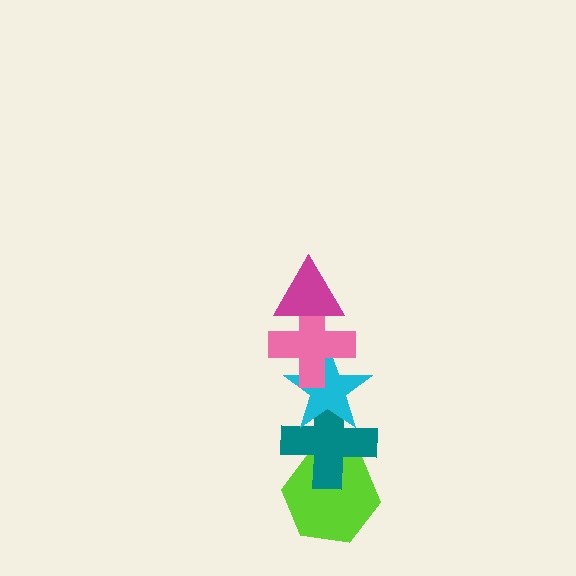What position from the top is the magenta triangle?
The magenta triangle is 1st from the top.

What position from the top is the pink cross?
The pink cross is 2nd from the top.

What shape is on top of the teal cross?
The cyan star is on top of the teal cross.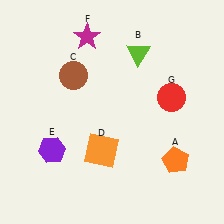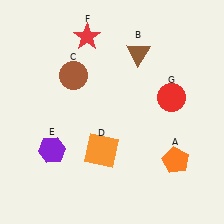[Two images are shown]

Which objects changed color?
B changed from lime to brown. F changed from magenta to red.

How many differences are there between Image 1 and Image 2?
There are 2 differences between the two images.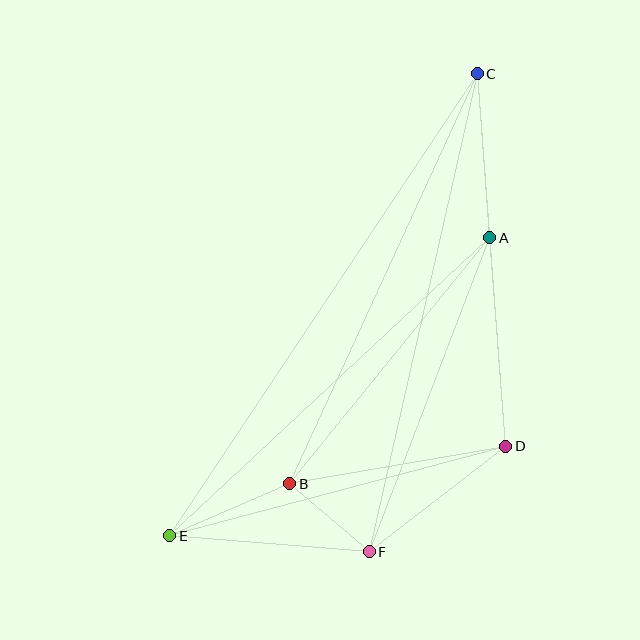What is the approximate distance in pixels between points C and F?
The distance between C and F is approximately 490 pixels.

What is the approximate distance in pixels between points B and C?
The distance between B and C is approximately 451 pixels.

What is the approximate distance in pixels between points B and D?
The distance between B and D is approximately 219 pixels.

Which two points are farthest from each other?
Points C and E are farthest from each other.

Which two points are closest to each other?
Points B and F are closest to each other.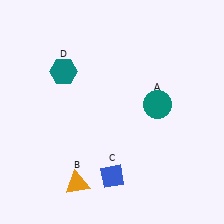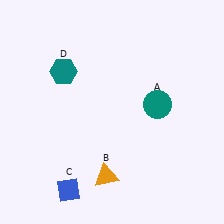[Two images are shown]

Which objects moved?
The objects that moved are: the orange triangle (B), the blue diamond (C).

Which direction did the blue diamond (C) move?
The blue diamond (C) moved left.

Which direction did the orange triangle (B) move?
The orange triangle (B) moved right.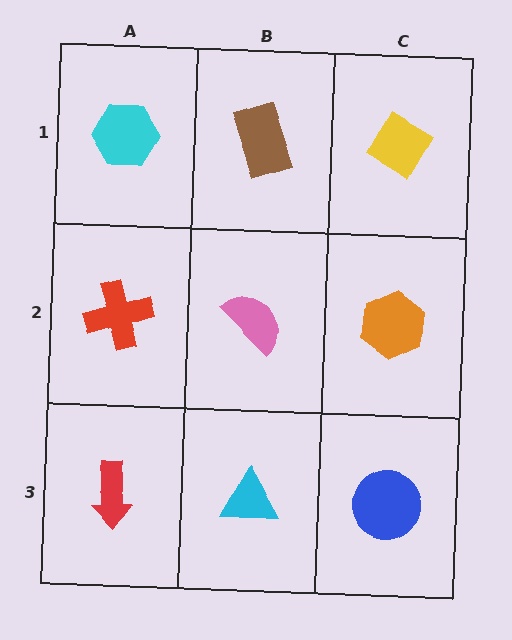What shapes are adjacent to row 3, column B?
A pink semicircle (row 2, column B), a red arrow (row 3, column A), a blue circle (row 3, column C).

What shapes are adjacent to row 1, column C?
An orange hexagon (row 2, column C), a brown rectangle (row 1, column B).